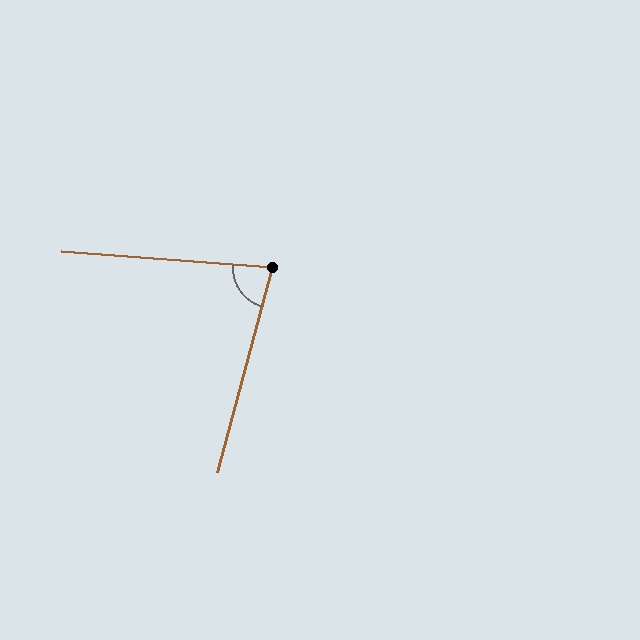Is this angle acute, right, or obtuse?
It is acute.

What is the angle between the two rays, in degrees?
Approximately 79 degrees.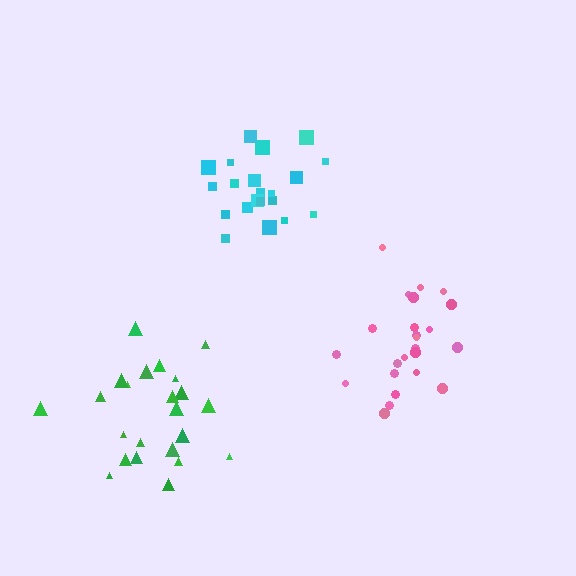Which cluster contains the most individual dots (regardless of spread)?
Green (24).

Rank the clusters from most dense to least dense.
cyan, green, pink.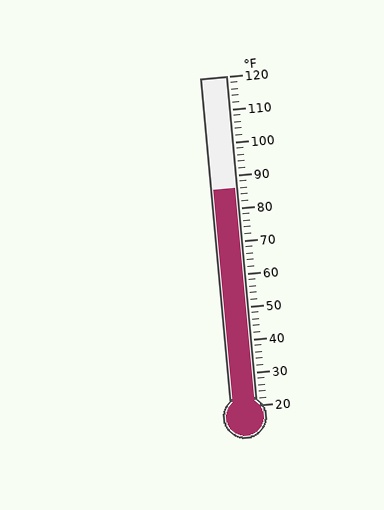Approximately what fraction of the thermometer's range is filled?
The thermometer is filled to approximately 65% of its range.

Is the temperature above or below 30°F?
The temperature is above 30°F.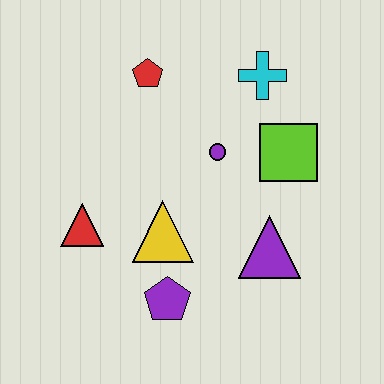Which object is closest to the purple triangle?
The lime square is closest to the purple triangle.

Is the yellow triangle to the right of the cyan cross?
No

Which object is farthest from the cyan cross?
The purple pentagon is farthest from the cyan cross.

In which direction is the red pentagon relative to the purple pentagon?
The red pentagon is above the purple pentagon.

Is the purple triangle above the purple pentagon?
Yes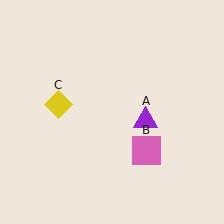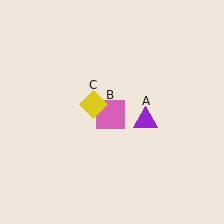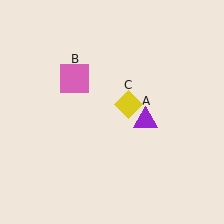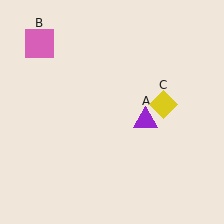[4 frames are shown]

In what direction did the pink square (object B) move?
The pink square (object B) moved up and to the left.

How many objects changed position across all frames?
2 objects changed position: pink square (object B), yellow diamond (object C).